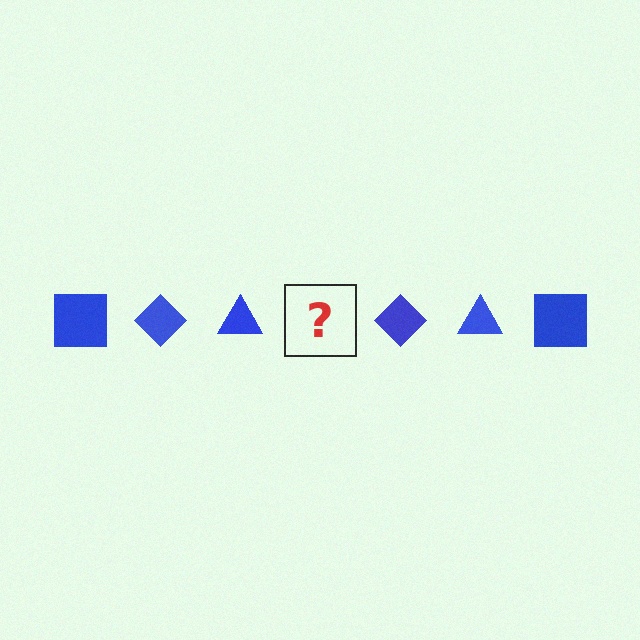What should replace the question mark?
The question mark should be replaced with a blue square.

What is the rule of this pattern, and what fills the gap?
The rule is that the pattern cycles through square, diamond, triangle shapes in blue. The gap should be filled with a blue square.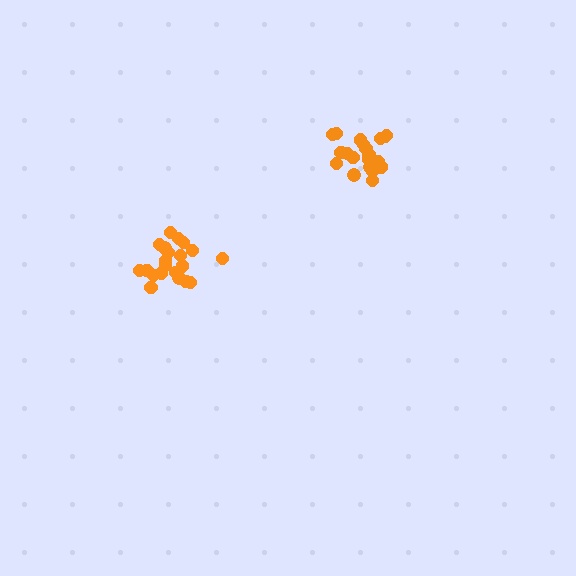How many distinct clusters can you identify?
There are 2 distinct clusters.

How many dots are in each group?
Group 1: 21 dots, Group 2: 21 dots (42 total).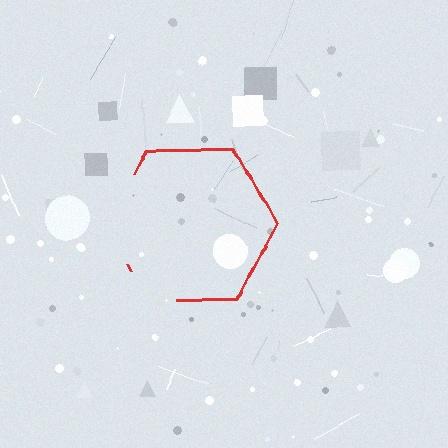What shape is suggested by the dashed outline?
The dashed outline suggests a hexagon.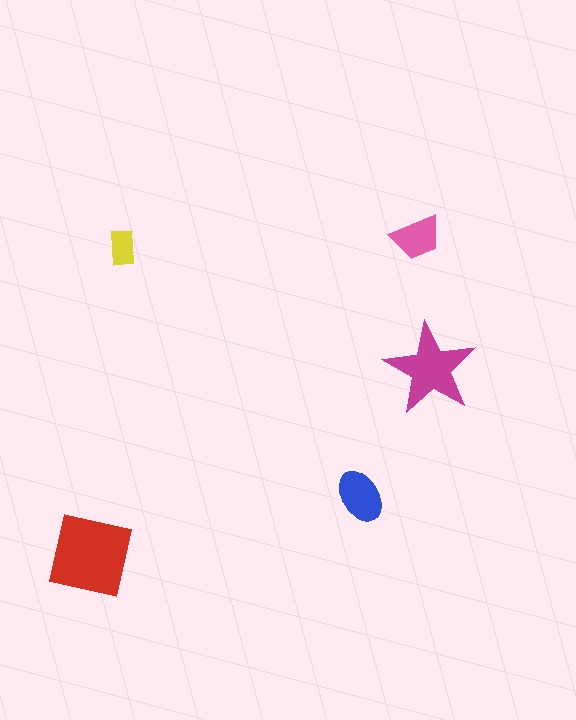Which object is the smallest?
The yellow rectangle.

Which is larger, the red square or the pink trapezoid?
The red square.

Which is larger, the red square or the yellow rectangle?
The red square.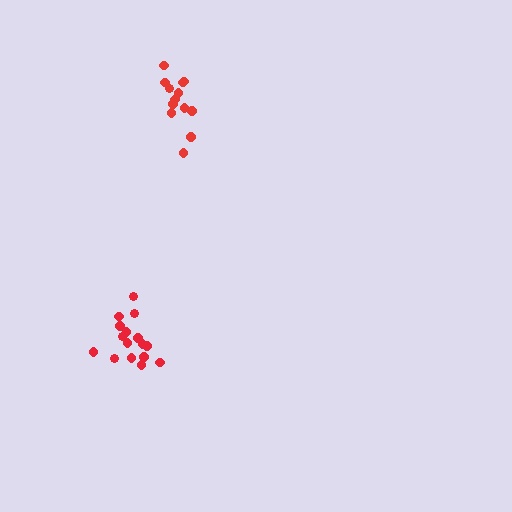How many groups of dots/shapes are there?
There are 2 groups.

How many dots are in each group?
Group 1: 13 dots, Group 2: 16 dots (29 total).